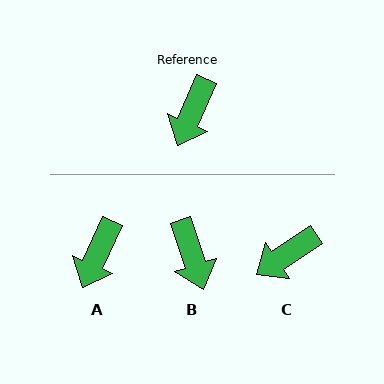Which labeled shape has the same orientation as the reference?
A.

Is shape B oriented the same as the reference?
No, it is off by about 42 degrees.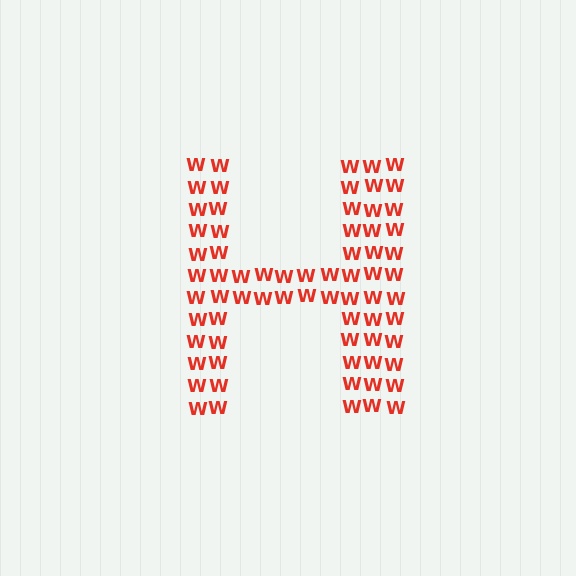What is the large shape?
The large shape is the letter H.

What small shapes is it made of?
It is made of small letter W's.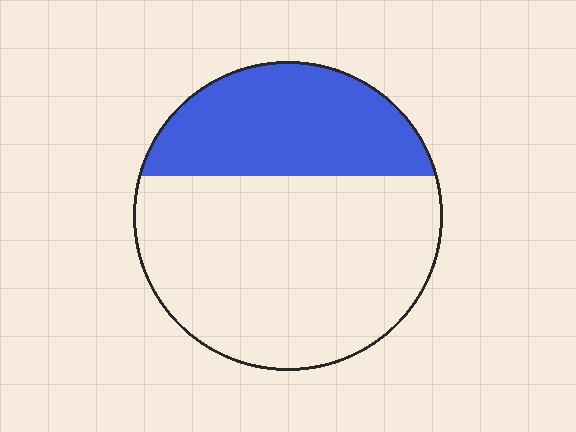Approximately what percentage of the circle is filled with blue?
Approximately 35%.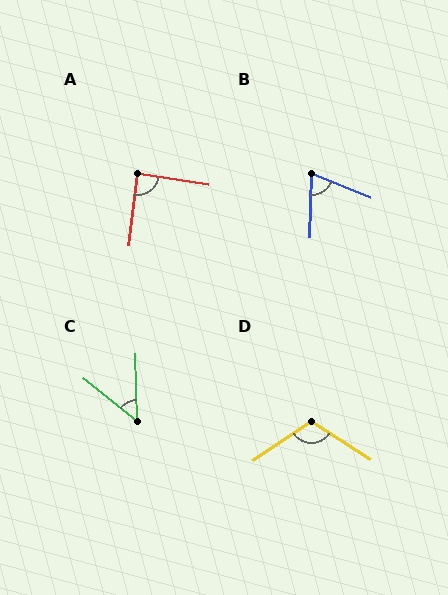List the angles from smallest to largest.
C (50°), B (69°), A (88°), D (113°).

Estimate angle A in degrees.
Approximately 88 degrees.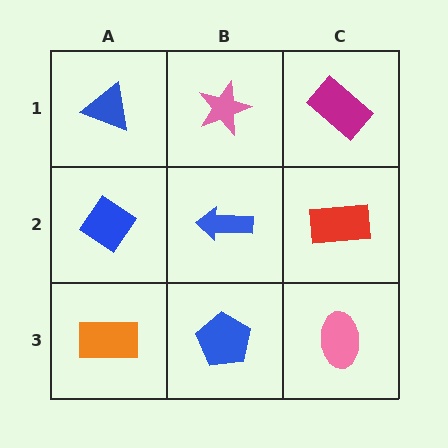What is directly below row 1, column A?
A blue diamond.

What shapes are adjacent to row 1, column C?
A red rectangle (row 2, column C), a pink star (row 1, column B).